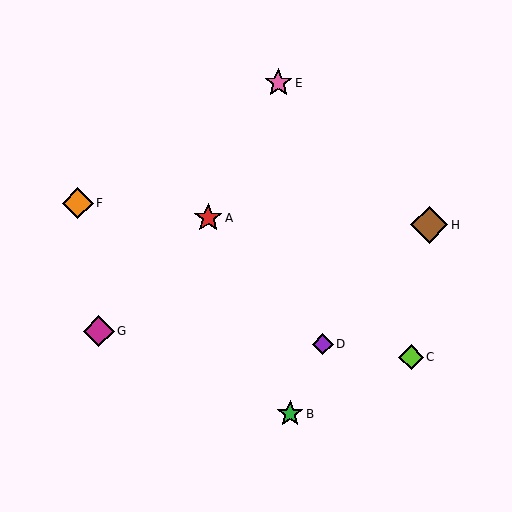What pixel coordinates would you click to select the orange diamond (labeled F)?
Click at (78, 203) to select the orange diamond F.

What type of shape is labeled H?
Shape H is a brown diamond.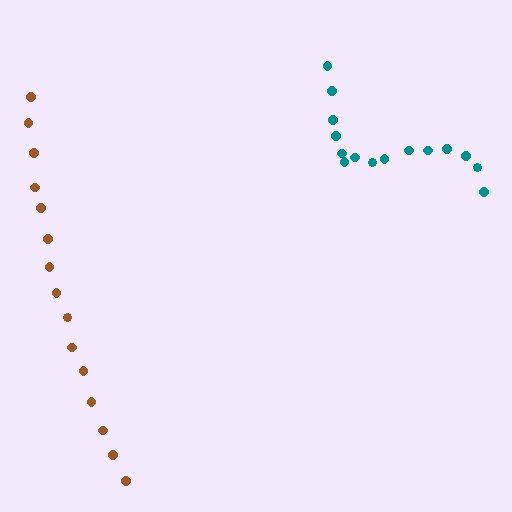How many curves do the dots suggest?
There are 2 distinct paths.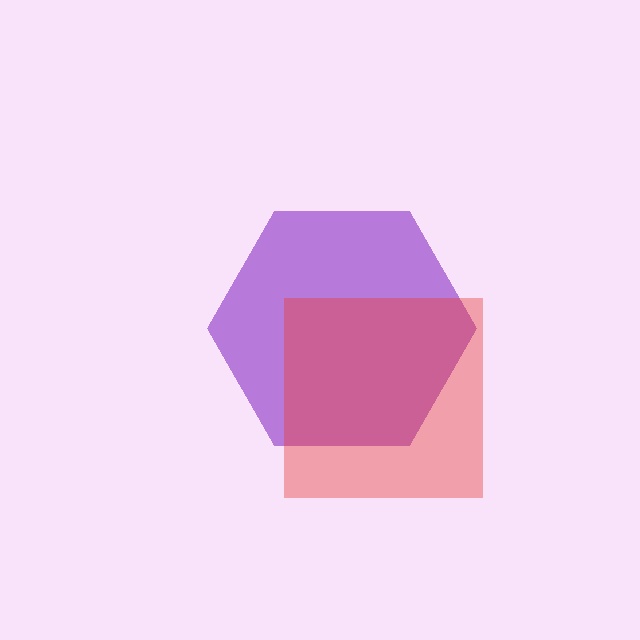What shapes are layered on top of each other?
The layered shapes are: a purple hexagon, a red square.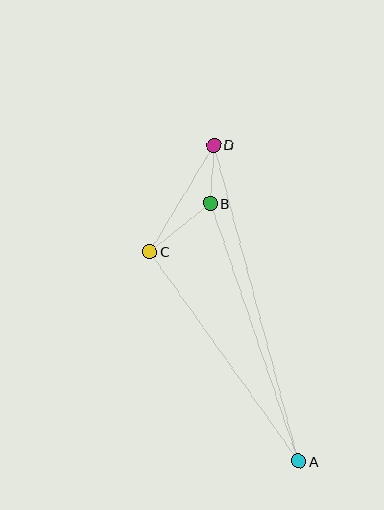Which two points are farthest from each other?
Points A and D are farthest from each other.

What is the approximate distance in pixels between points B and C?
The distance between B and C is approximately 77 pixels.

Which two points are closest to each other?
Points B and D are closest to each other.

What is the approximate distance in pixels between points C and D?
The distance between C and D is approximately 124 pixels.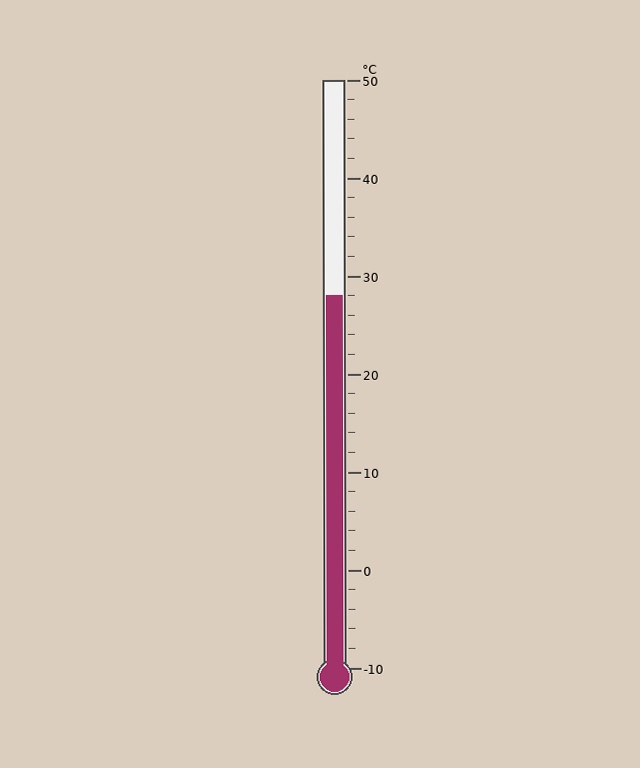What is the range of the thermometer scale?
The thermometer scale ranges from -10°C to 50°C.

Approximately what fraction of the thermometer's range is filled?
The thermometer is filled to approximately 65% of its range.